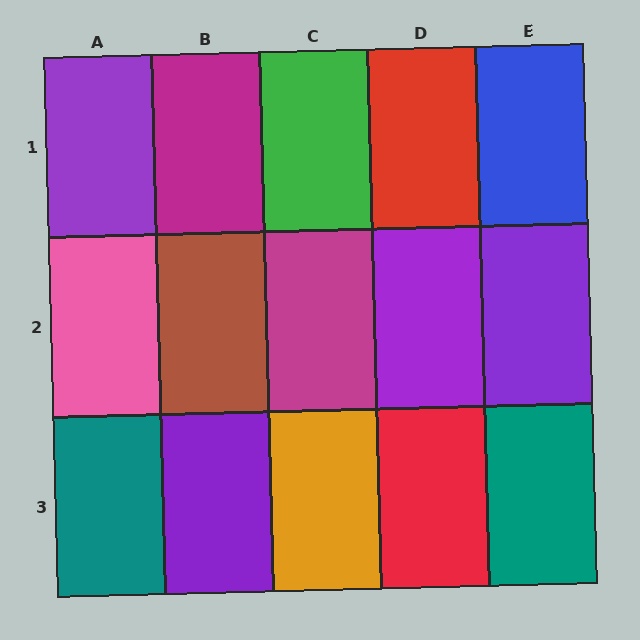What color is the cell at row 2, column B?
Brown.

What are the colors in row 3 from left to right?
Teal, purple, orange, red, teal.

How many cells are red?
2 cells are red.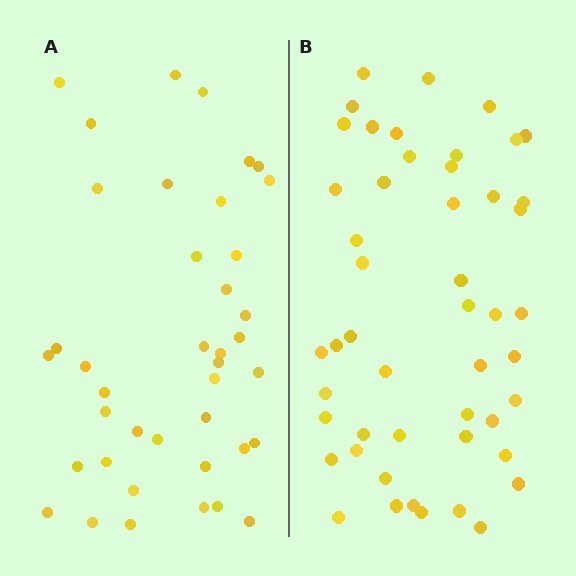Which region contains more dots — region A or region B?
Region B (the right region) has more dots.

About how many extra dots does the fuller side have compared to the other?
Region B has roughly 8 or so more dots than region A.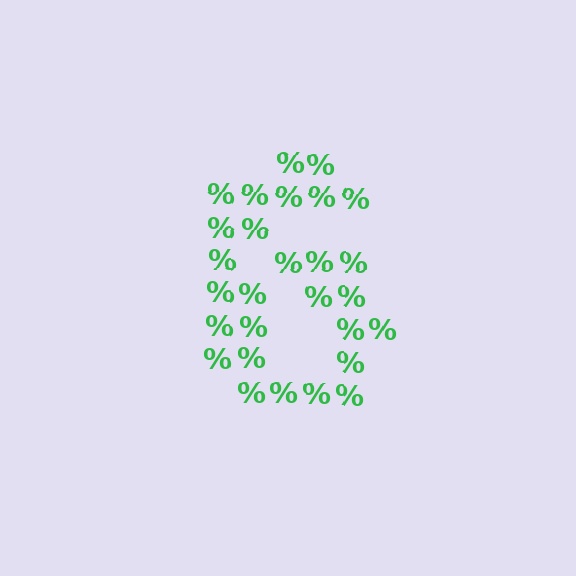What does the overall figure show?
The overall figure shows the digit 6.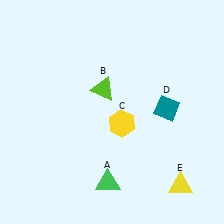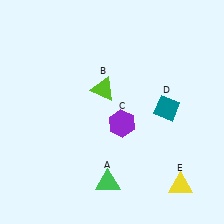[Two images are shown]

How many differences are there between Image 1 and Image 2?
There is 1 difference between the two images.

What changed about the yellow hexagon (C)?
In Image 1, C is yellow. In Image 2, it changed to purple.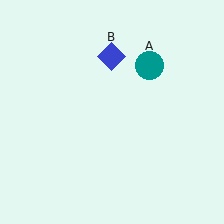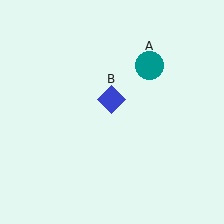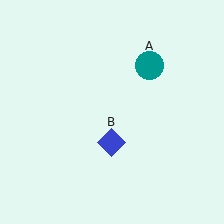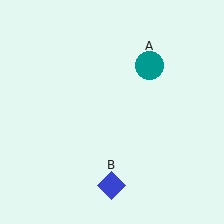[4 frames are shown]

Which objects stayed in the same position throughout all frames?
Teal circle (object A) remained stationary.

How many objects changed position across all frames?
1 object changed position: blue diamond (object B).